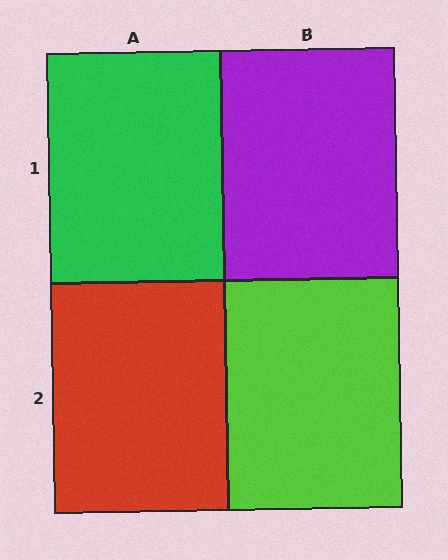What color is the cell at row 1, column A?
Green.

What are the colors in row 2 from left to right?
Red, lime.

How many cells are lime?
1 cell is lime.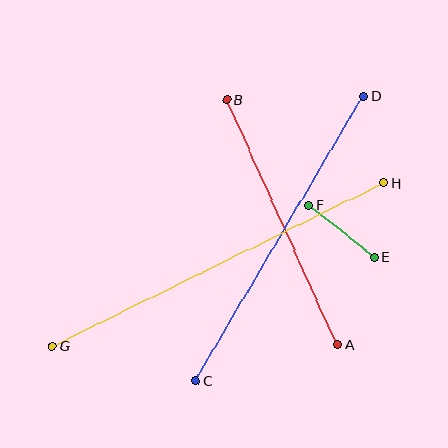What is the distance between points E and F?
The distance is approximately 84 pixels.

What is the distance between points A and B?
The distance is approximately 269 pixels.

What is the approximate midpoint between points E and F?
The midpoint is at approximately (342, 231) pixels.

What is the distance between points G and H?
The distance is approximately 369 pixels.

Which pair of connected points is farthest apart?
Points G and H are farthest apart.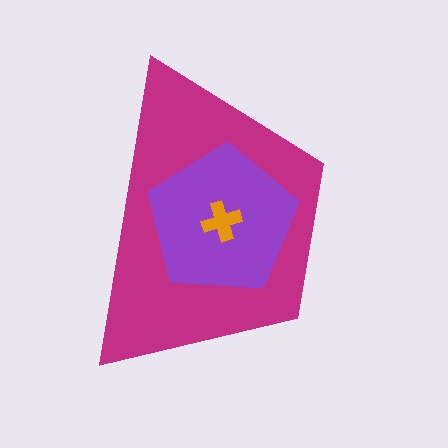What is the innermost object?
The orange cross.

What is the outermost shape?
The magenta trapezoid.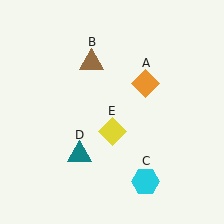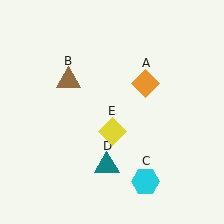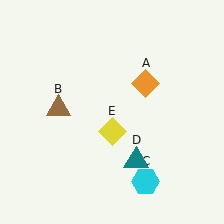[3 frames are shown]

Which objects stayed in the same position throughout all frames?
Orange diamond (object A) and cyan hexagon (object C) and yellow diamond (object E) remained stationary.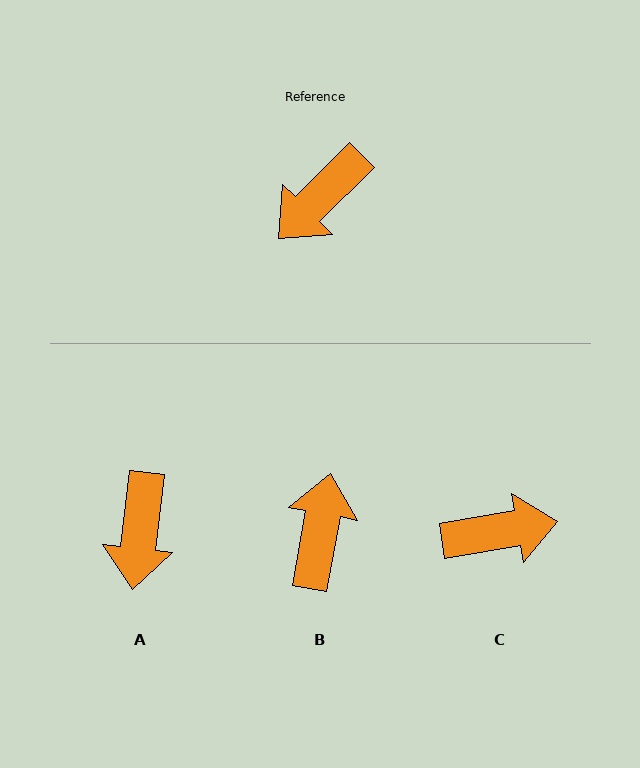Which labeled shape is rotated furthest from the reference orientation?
B, about 145 degrees away.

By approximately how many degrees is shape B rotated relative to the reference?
Approximately 145 degrees clockwise.